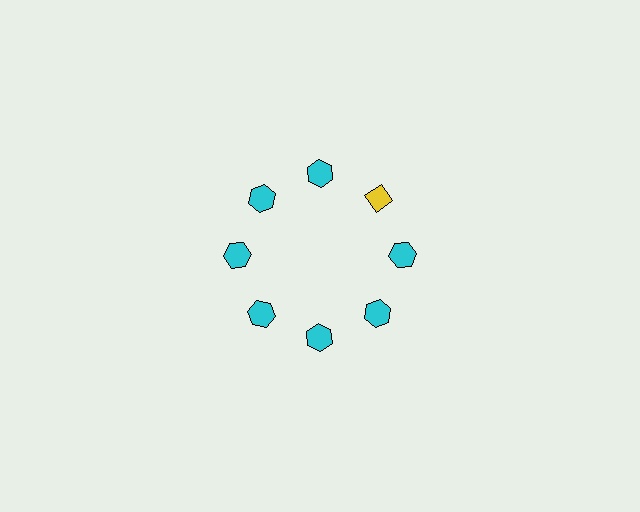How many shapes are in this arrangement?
There are 8 shapes arranged in a ring pattern.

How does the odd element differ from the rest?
It differs in both color (yellow instead of cyan) and shape (diamond instead of hexagon).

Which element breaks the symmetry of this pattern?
The yellow diamond at roughly the 2 o'clock position breaks the symmetry. All other shapes are cyan hexagons.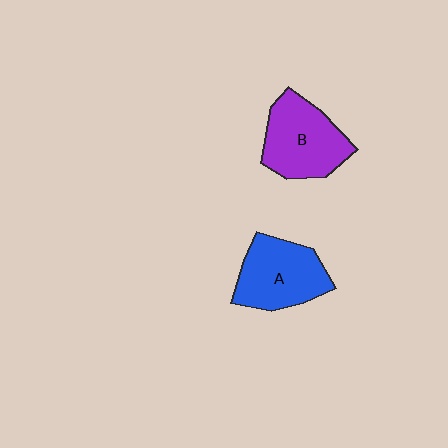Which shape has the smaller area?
Shape A (blue).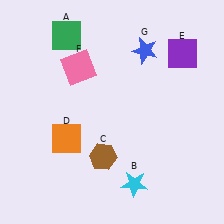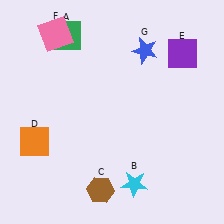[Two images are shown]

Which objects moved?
The objects that moved are: the brown hexagon (C), the orange square (D), the pink square (F).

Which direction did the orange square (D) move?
The orange square (D) moved left.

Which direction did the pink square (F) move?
The pink square (F) moved up.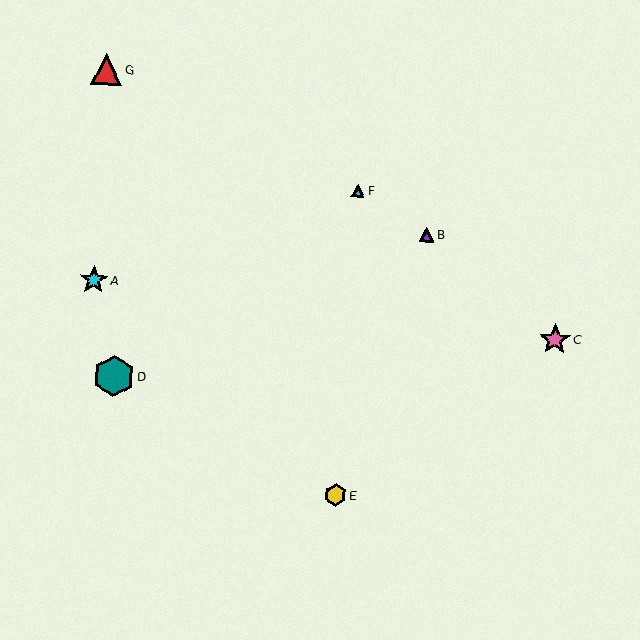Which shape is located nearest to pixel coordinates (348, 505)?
The yellow hexagon (labeled E) at (336, 495) is nearest to that location.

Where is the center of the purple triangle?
The center of the purple triangle is at (427, 234).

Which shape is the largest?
The teal hexagon (labeled D) is the largest.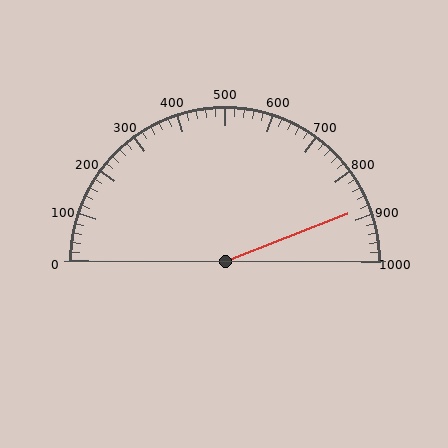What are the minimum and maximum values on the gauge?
The gauge ranges from 0 to 1000.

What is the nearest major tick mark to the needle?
The nearest major tick mark is 900.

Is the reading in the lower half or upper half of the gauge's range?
The reading is in the upper half of the range (0 to 1000).